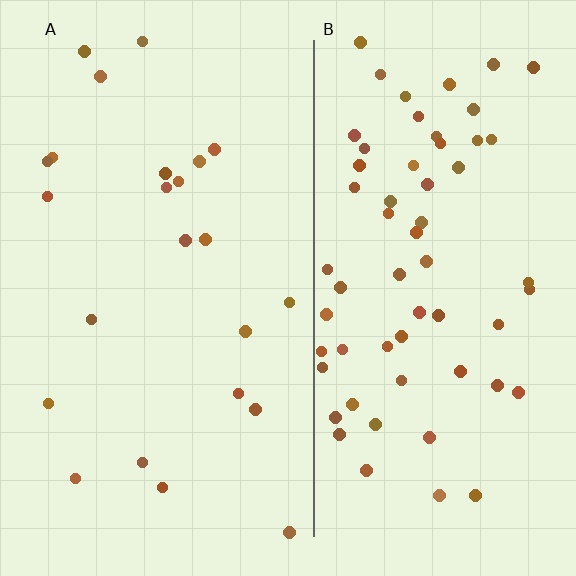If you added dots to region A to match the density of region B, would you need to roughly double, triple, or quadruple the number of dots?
Approximately triple.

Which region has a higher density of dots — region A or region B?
B (the right).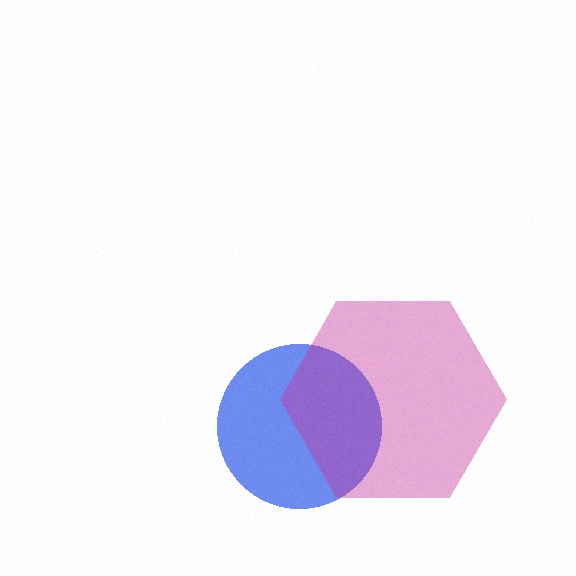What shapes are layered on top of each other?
The layered shapes are: a blue circle, a magenta hexagon.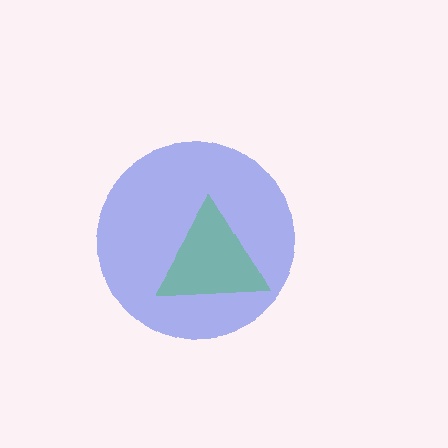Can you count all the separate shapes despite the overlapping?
Yes, there are 2 separate shapes.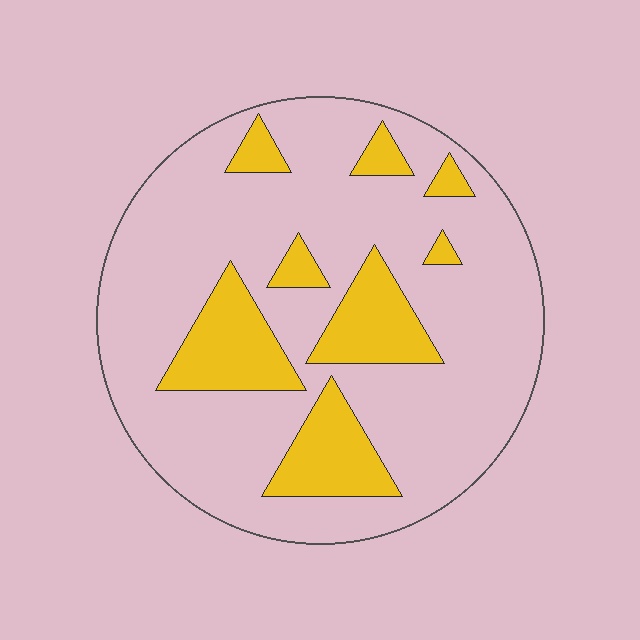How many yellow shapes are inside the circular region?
8.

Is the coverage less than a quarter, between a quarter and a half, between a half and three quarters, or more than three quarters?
Less than a quarter.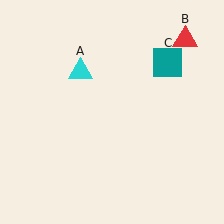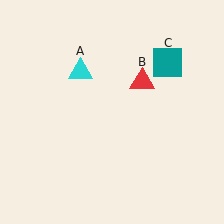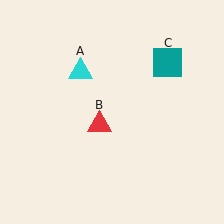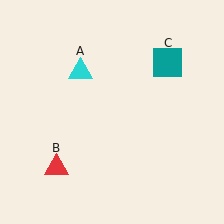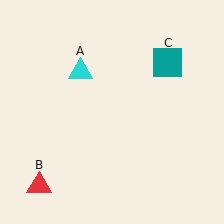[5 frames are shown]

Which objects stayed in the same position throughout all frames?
Cyan triangle (object A) and teal square (object C) remained stationary.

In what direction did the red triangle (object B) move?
The red triangle (object B) moved down and to the left.